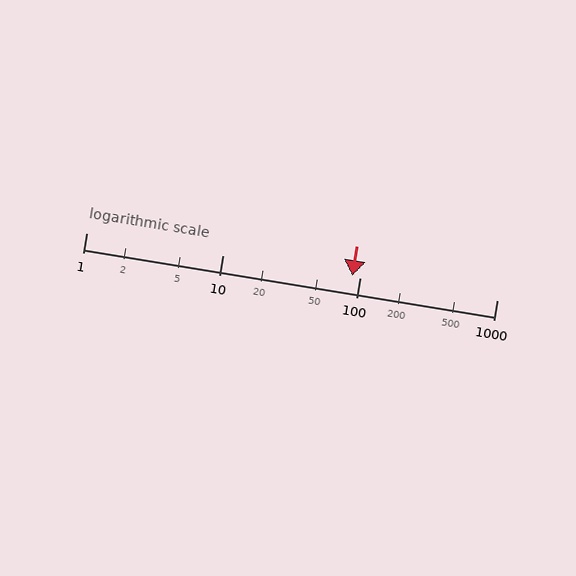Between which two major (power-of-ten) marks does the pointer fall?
The pointer is between 10 and 100.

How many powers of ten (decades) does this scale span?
The scale spans 3 decades, from 1 to 1000.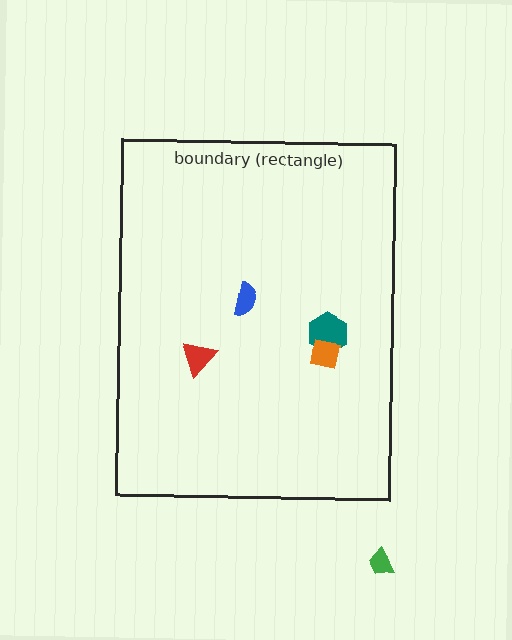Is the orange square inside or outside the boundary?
Inside.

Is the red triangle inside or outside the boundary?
Inside.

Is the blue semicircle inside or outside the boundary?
Inside.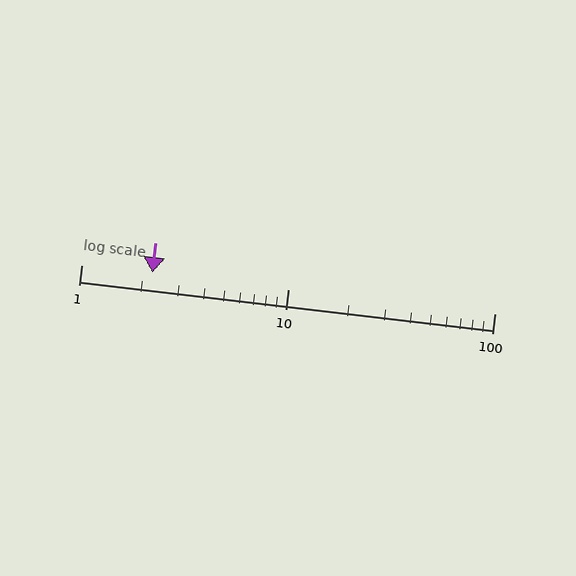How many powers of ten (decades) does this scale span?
The scale spans 2 decades, from 1 to 100.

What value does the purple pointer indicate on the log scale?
The pointer indicates approximately 2.2.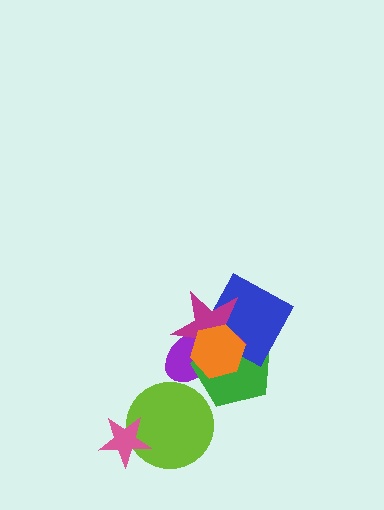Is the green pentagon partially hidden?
Yes, it is partially covered by another shape.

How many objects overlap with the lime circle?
1 object overlaps with the lime circle.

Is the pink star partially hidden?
No, no other shape covers it.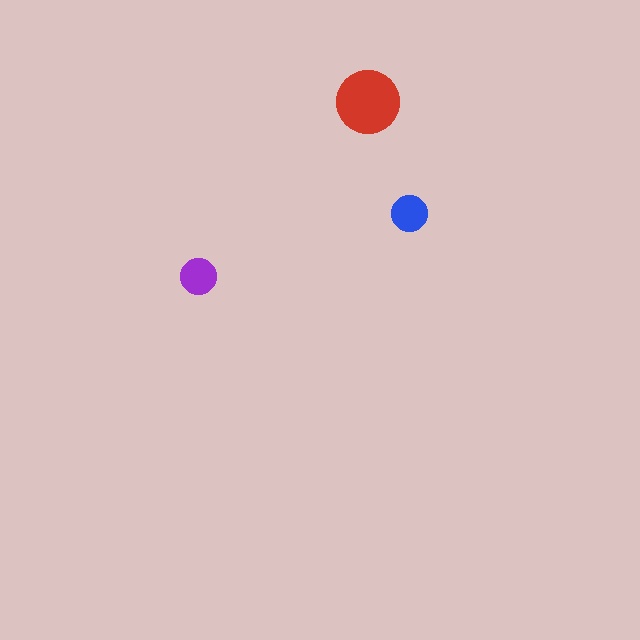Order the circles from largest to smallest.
the red one, the purple one, the blue one.